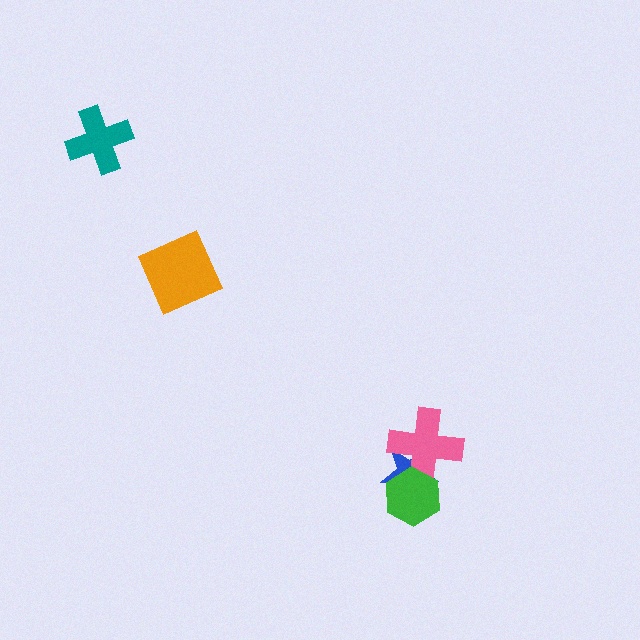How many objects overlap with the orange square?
0 objects overlap with the orange square.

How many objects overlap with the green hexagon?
2 objects overlap with the green hexagon.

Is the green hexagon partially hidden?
No, no other shape covers it.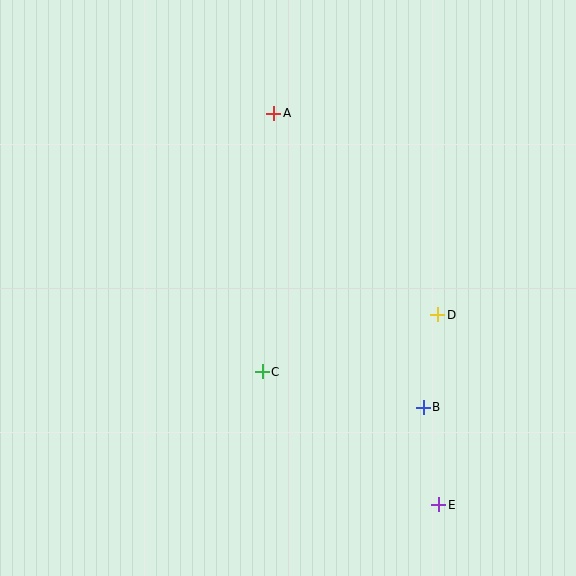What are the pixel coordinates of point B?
Point B is at (423, 407).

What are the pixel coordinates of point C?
Point C is at (262, 372).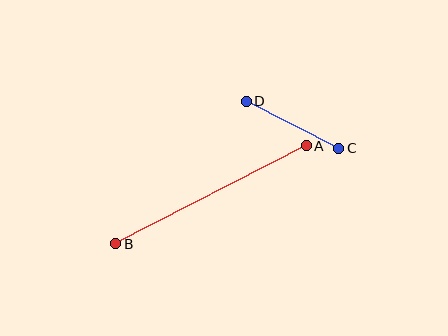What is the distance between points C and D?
The distance is approximately 104 pixels.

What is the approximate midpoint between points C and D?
The midpoint is at approximately (293, 125) pixels.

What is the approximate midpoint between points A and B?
The midpoint is at approximately (211, 195) pixels.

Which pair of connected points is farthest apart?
Points A and B are farthest apart.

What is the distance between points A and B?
The distance is approximately 215 pixels.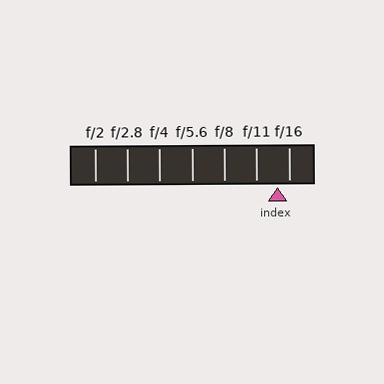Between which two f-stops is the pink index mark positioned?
The index mark is between f/11 and f/16.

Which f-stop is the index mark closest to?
The index mark is closest to f/16.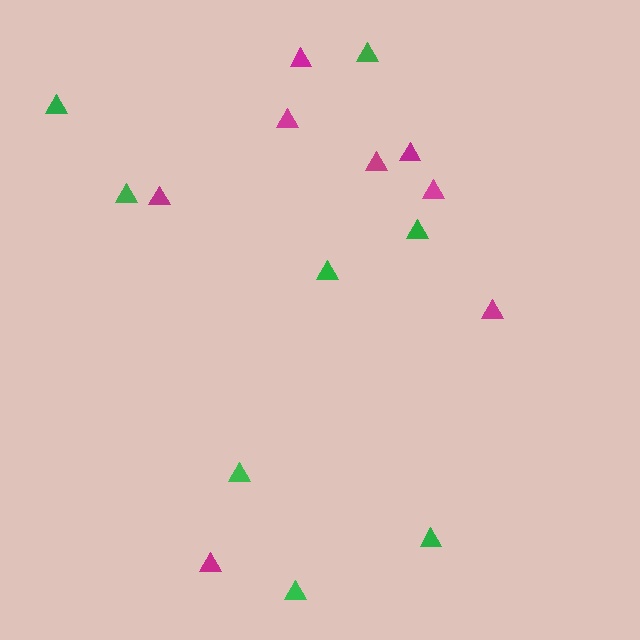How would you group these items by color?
There are 2 groups: one group of magenta triangles (8) and one group of green triangles (8).